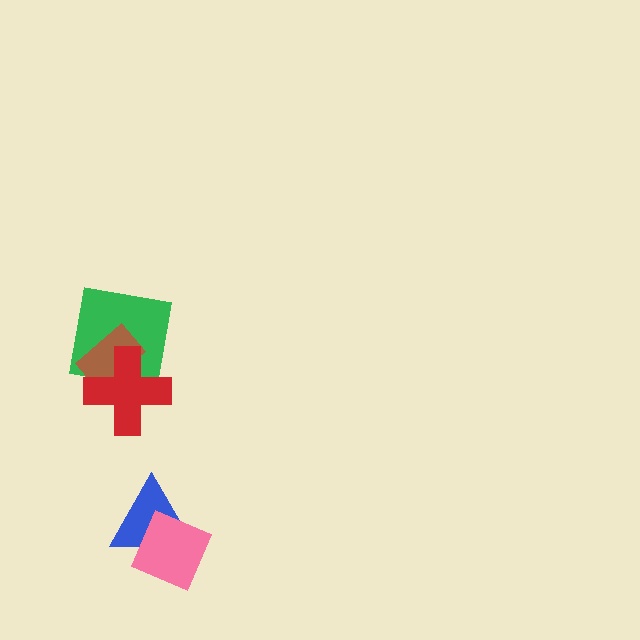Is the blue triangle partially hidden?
Yes, it is partially covered by another shape.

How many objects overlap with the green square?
2 objects overlap with the green square.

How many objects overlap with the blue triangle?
1 object overlaps with the blue triangle.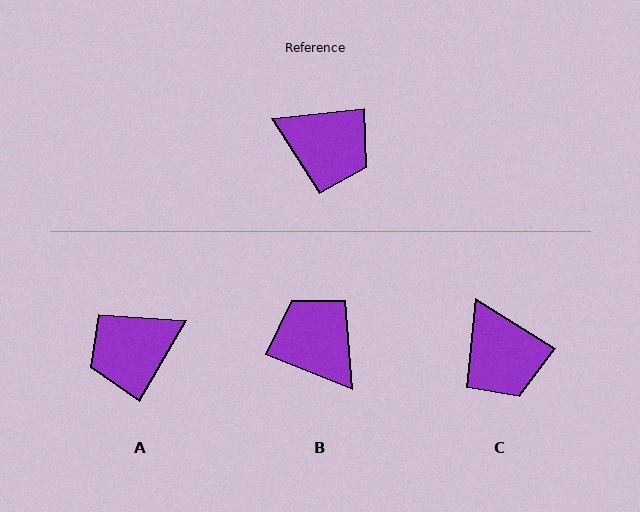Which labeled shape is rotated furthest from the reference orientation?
B, about 152 degrees away.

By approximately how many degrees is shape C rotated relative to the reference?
Approximately 38 degrees clockwise.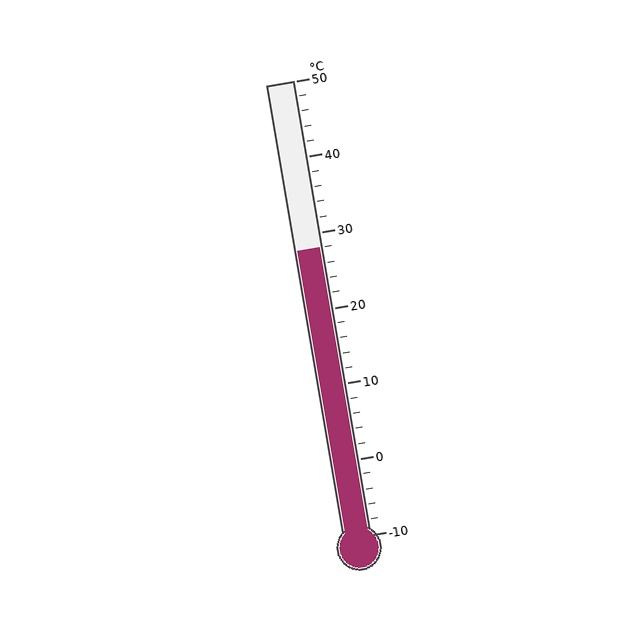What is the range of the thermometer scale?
The thermometer scale ranges from -10°C to 50°C.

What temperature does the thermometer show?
The thermometer shows approximately 28°C.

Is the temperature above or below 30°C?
The temperature is below 30°C.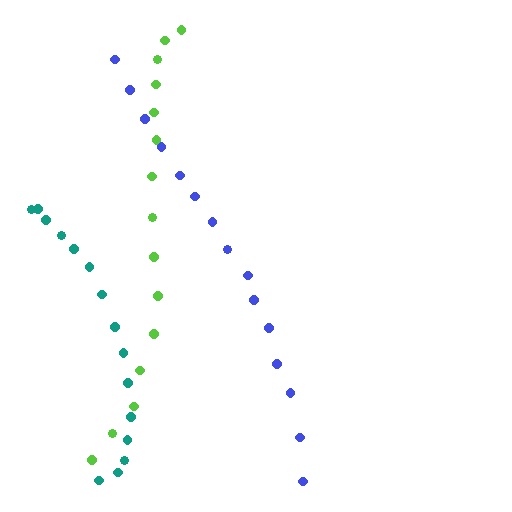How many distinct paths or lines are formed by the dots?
There are 3 distinct paths.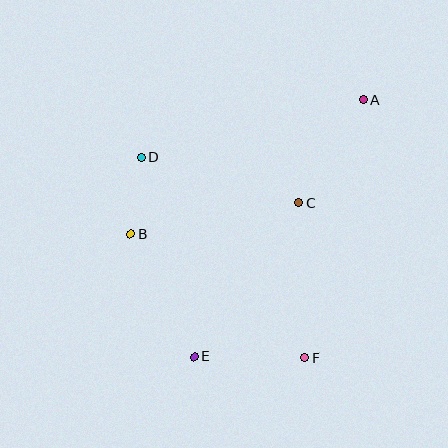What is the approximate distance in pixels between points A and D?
The distance between A and D is approximately 229 pixels.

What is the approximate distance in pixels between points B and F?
The distance between B and F is approximately 213 pixels.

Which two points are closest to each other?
Points B and D are closest to each other.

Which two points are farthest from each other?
Points A and E are farthest from each other.